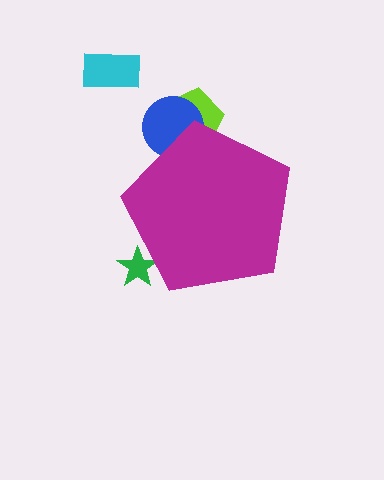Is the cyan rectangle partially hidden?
No, the cyan rectangle is fully visible.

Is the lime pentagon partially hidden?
Yes, the lime pentagon is partially hidden behind the magenta pentagon.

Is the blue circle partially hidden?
Yes, the blue circle is partially hidden behind the magenta pentagon.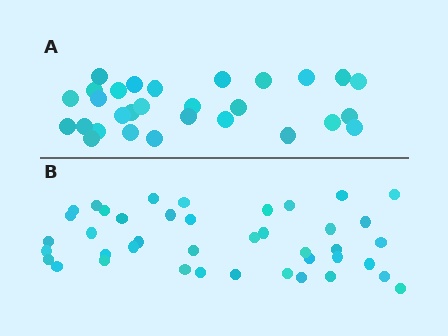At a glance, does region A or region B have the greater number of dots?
Region B (the bottom region) has more dots.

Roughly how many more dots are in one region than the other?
Region B has roughly 12 or so more dots than region A.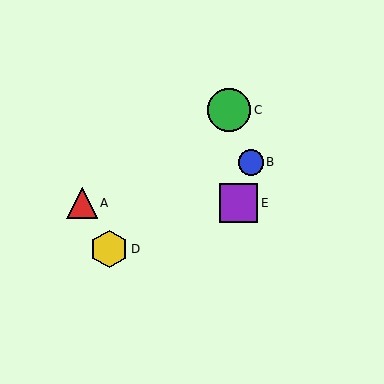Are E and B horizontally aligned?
No, E is at y≈203 and B is at y≈162.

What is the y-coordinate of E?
Object E is at y≈203.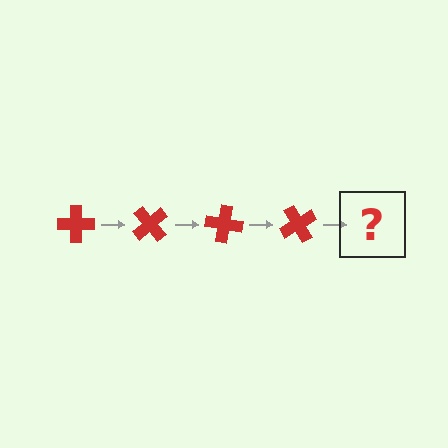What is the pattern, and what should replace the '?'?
The pattern is that the cross rotates 50 degrees each step. The '?' should be a red cross rotated 200 degrees.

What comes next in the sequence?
The next element should be a red cross rotated 200 degrees.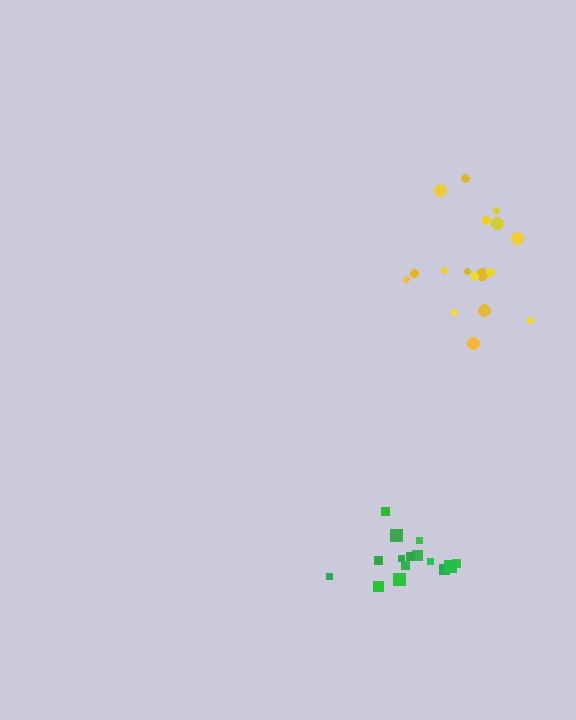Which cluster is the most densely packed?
Green.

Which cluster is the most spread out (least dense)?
Yellow.